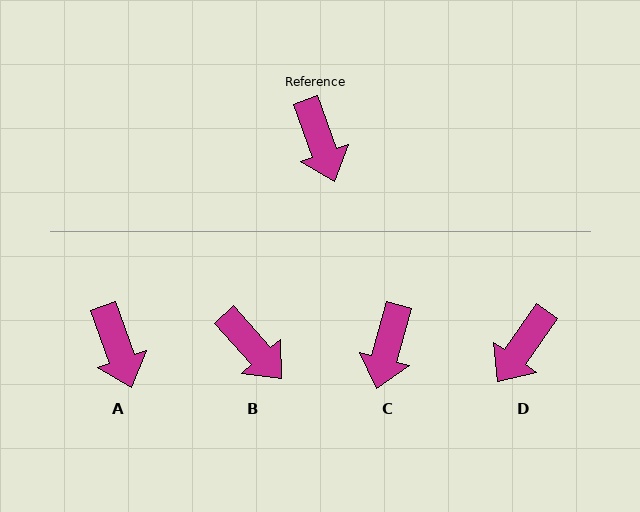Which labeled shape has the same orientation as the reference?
A.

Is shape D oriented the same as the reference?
No, it is off by about 55 degrees.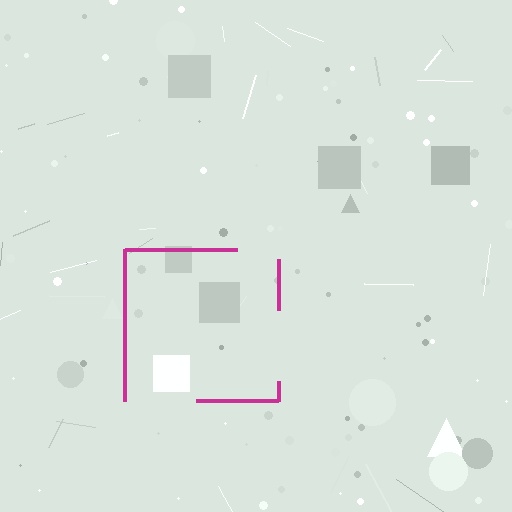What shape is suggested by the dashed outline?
The dashed outline suggests a square.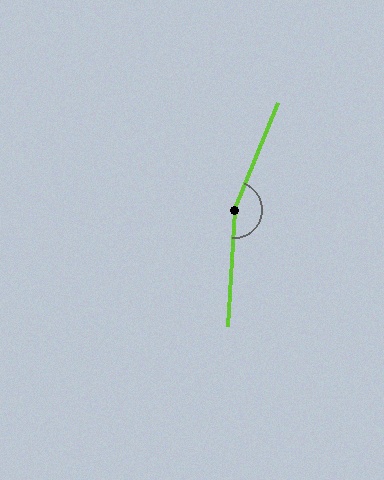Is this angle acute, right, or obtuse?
It is obtuse.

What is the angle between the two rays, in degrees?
Approximately 161 degrees.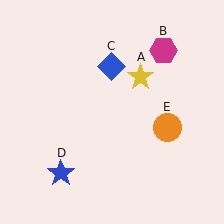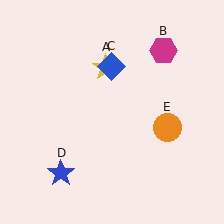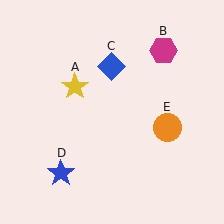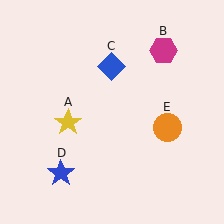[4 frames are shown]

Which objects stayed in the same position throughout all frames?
Magenta hexagon (object B) and blue diamond (object C) and blue star (object D) and orange circle (object E) remained stationary.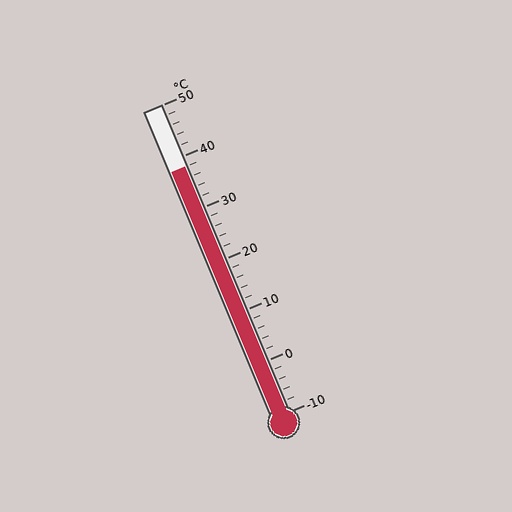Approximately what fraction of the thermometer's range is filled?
The thermometer is filled to approximately 80% of its range.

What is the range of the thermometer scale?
The thermometer scale ranges from -10°C to 50°C.